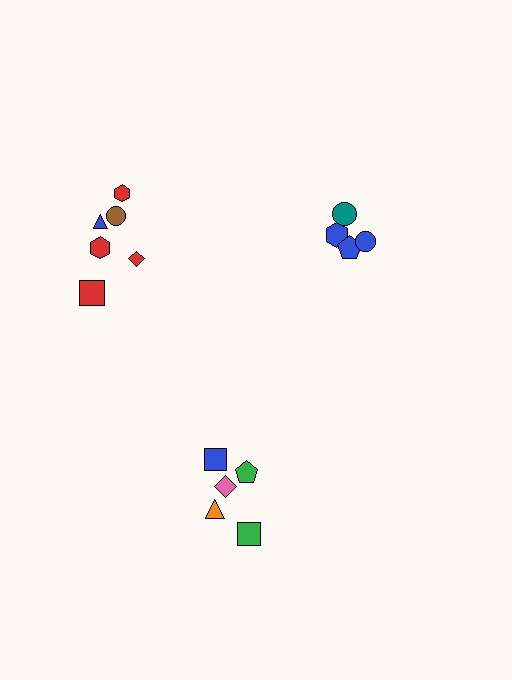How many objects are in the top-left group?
There are 6 objects.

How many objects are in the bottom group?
There are 5 objects.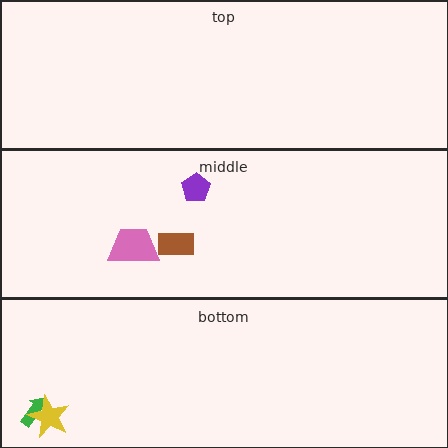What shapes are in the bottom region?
The green arrow, the yellow star.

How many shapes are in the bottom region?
2.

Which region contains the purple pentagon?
The middle region.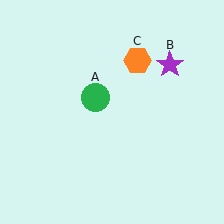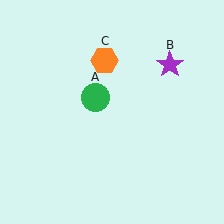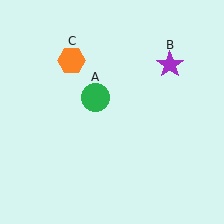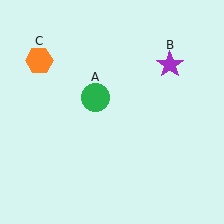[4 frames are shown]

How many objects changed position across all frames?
1 object changed position: orange hexagon (object C).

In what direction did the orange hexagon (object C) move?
The orange hexagon (object C) moved left.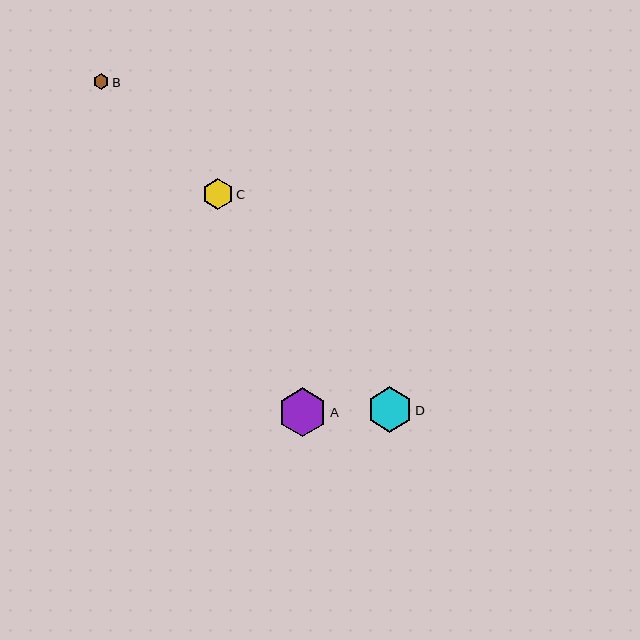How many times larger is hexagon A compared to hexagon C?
Hexagon A is approximately 1.6 times the size of hexagon C.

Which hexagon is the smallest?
Hexagon B is the smallest with a size of approximately 16 pixels.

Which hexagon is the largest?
Hexagon A is the largest with a size of approximately 49 pixels.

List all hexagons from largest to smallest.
From largest to smallest: A, D, C, B.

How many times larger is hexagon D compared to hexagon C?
Hexagon D is approximately 1.5 times the size of hexagon C.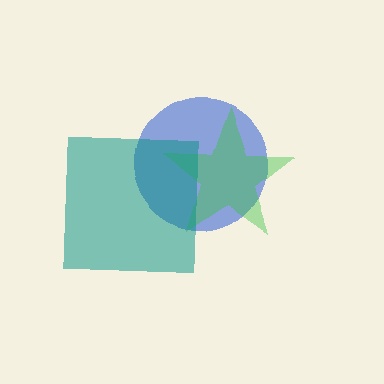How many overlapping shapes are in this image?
There are 3 overlapping shapes in the image.